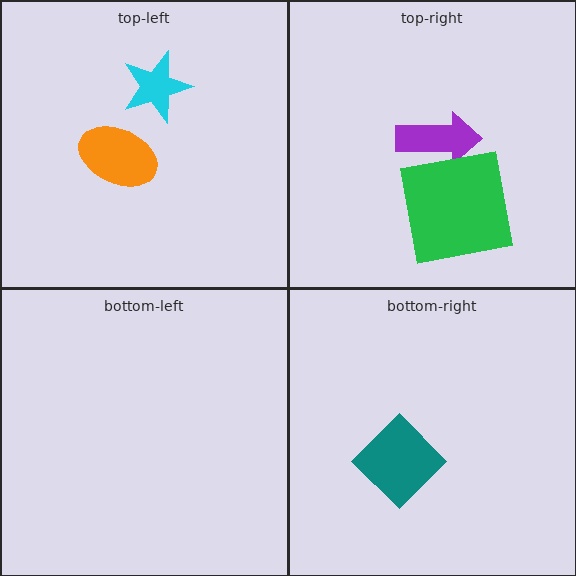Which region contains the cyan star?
The top-left region.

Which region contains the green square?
The top-right region.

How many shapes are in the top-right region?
2.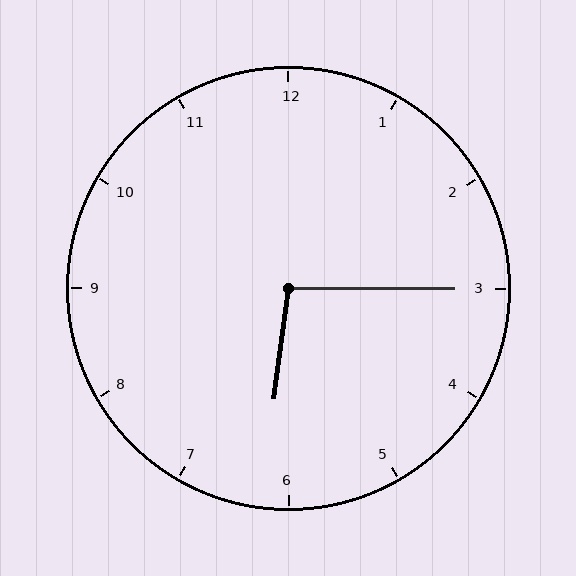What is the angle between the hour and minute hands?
Approximately 98 degrees.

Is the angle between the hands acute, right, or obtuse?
It is obtuse.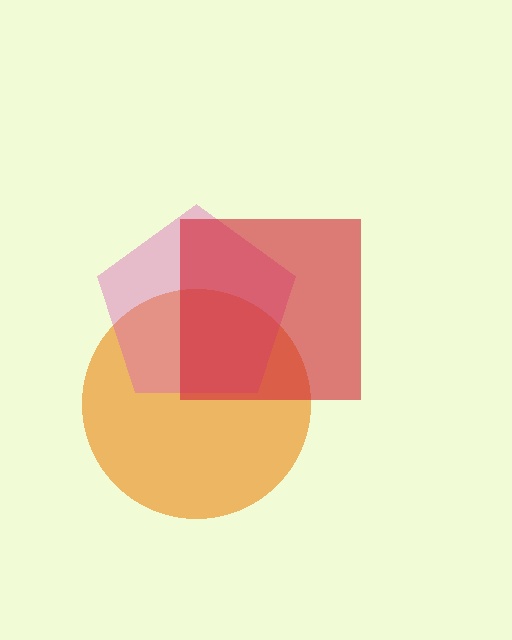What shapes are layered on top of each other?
The layered shapes are: an orange circle, a pink pentagon, a red square.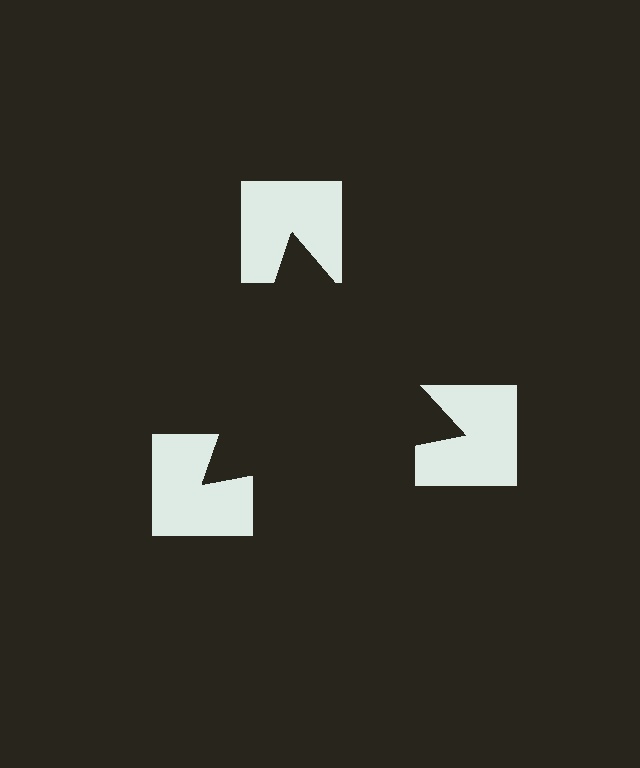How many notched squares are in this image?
There are 3 — one at each vertex of the illusory triangle.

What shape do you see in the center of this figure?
An illusory triangle — its edges are inferred from the aligned wedge cuts in the notched squares, not physically drawn.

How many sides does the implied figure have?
3 sides.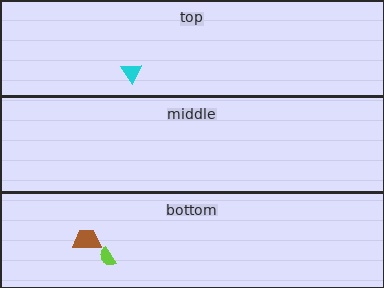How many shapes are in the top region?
1.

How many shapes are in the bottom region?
2.